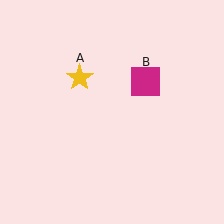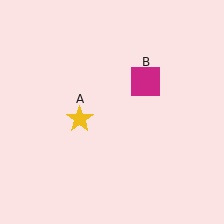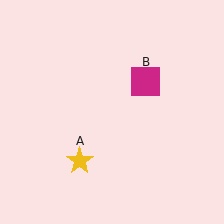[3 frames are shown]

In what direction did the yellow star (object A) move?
The yellow star (object A) moved down.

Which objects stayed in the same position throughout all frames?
Magenta square (object B) remained stationary.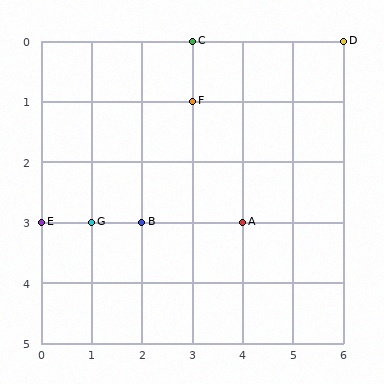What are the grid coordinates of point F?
Point F is at grid coordinates (3, 1).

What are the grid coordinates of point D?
Point D is at grid coordinates (6, 0).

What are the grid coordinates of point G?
Point G is at grid coordinates (1, 3).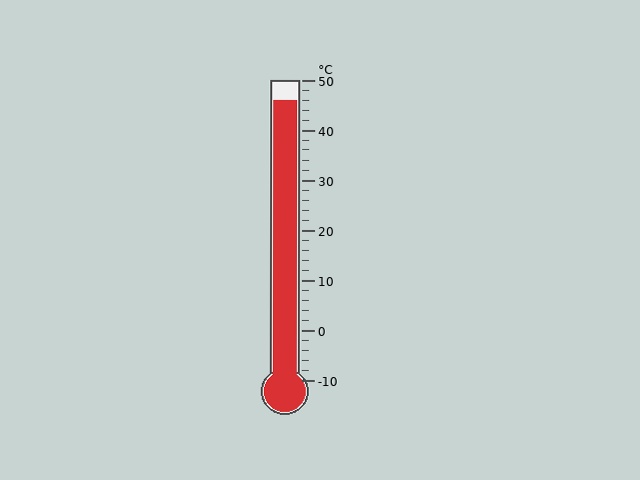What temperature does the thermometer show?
The thermometer shows approximately 46°C.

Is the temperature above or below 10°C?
The temperature is above 10°C.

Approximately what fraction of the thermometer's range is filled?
The thermometer is filled to approximately 95% of its range.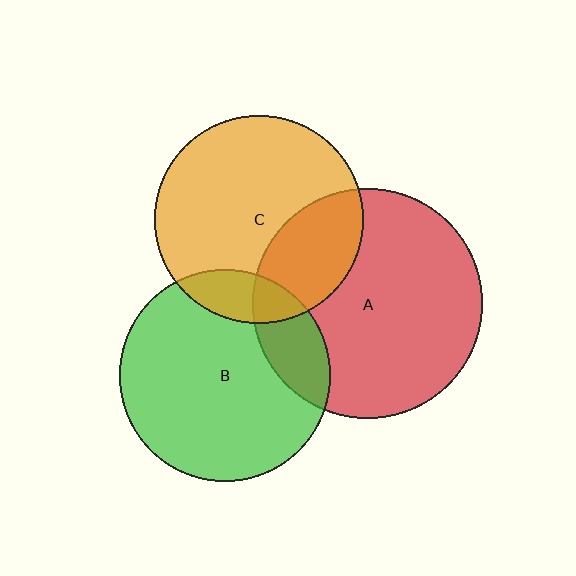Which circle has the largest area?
Circle A (red).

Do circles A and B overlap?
Yes.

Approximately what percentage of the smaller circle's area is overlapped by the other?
Approximately 20%.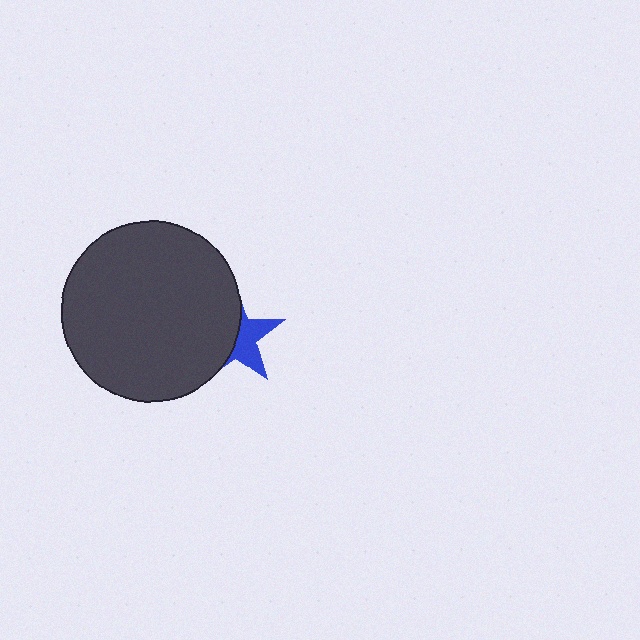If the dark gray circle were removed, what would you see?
You would see the complete blue star.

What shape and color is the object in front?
The object in front is a dark gray circle.